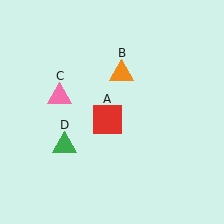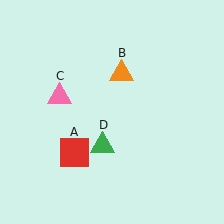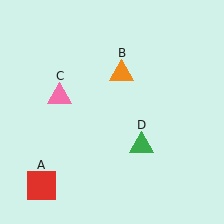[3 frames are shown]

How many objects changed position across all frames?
2 objects changed position: red square (object A), green triangle (object D).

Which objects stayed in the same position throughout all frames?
Orange triangle (object B) and pink triangle (object C) remained stationary.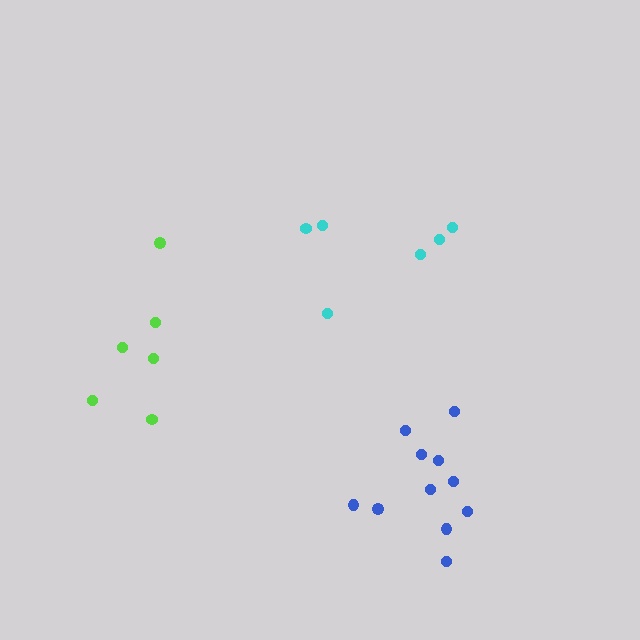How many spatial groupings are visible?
There are 3 spatial groupings.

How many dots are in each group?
Group 1: 6 dots, Group 2: 11 dots, Group 3: 6 dots (23 total).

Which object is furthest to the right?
The blue cluster is rightmost.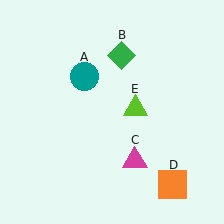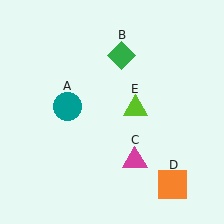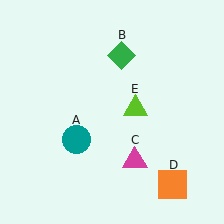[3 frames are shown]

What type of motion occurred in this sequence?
The teal circle (object A) rotated counterclockwise around the center of the scene.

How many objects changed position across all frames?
1 object changed position: teal circle (object A).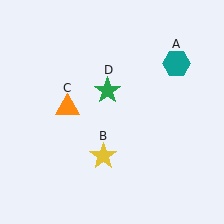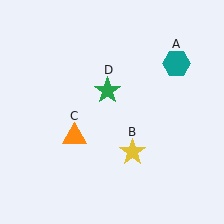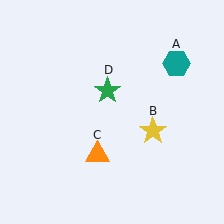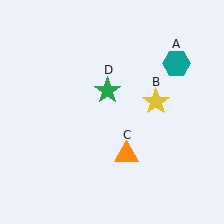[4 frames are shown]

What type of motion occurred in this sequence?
The yellow star (object B), orange triangle (object C) rotated counterclockwise around the center of the scene.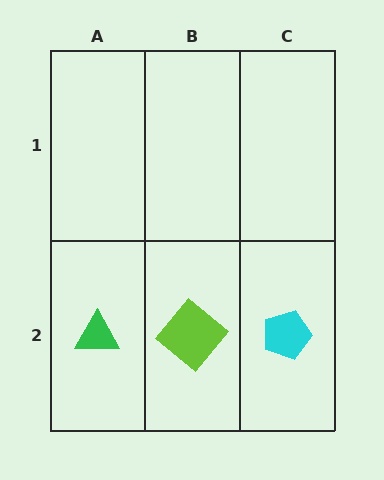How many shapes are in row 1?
0 shapes.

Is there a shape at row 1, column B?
No, that cell is empty.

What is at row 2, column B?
A lime diamond.